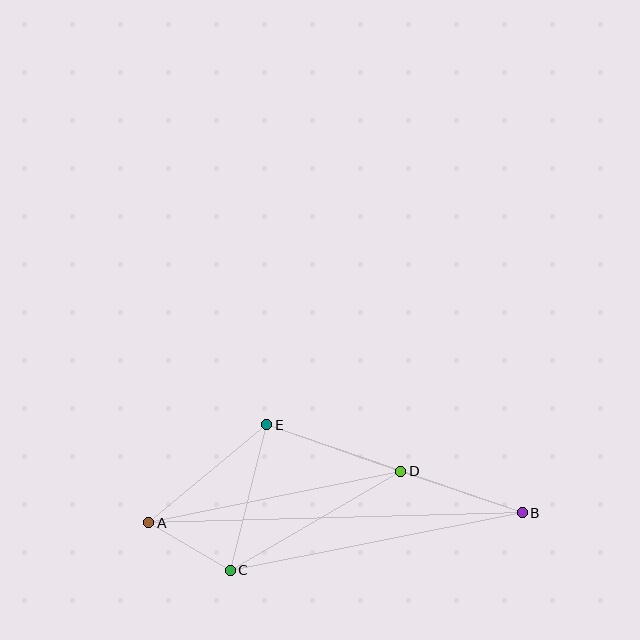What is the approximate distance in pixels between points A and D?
The distance between A and D is approximately 257 pixels.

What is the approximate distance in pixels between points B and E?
The distance between B and E is approximately 270 pixels.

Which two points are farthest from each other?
Points A and B are farthest from each other.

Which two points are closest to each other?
Points A and C are closest to each other.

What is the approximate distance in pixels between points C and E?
The distance between C and E is approximately 150 pixels.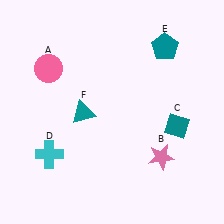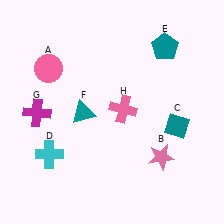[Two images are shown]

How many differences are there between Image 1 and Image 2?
There are 2 differences between the two images.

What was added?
A magenta cross (G), a pink cross (H) were added in Image 2.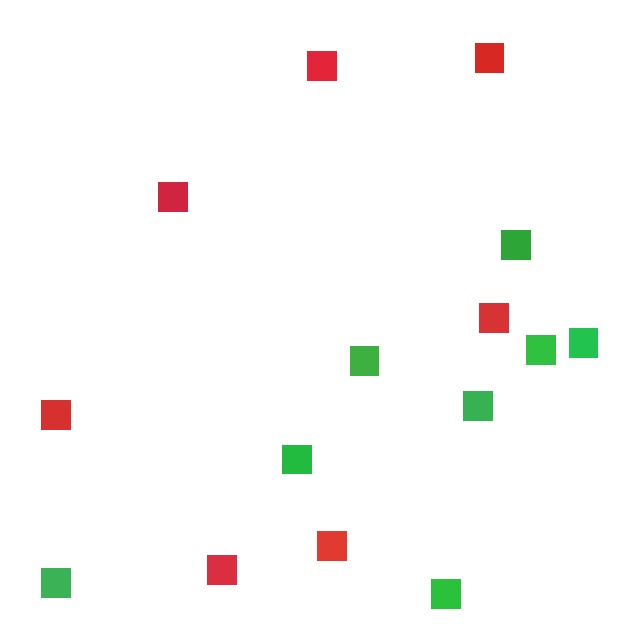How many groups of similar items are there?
There are 2 groups: one group of green squares (8) and one group of red squares (7).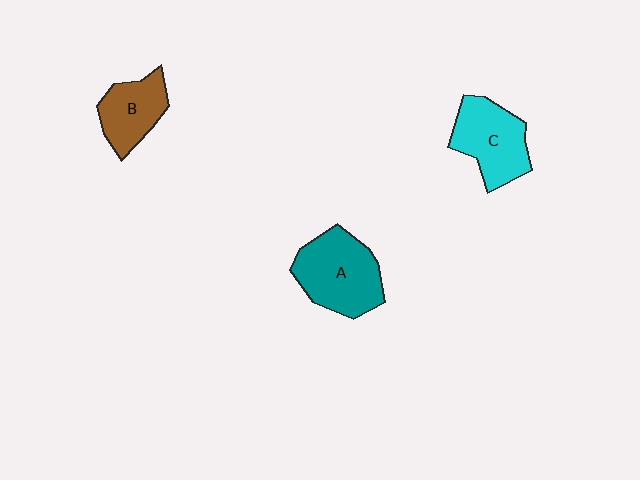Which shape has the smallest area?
Shape B (brown).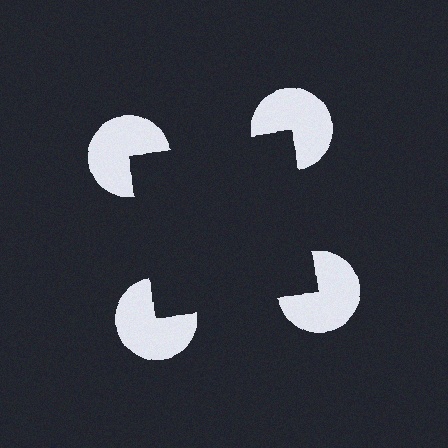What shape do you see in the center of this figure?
An illusory square — its edges are inferred from the aligned wedge cuts in the pac-man discs, not physically drawn.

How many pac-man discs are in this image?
There are 4 — one at each vertex of the illusory square.